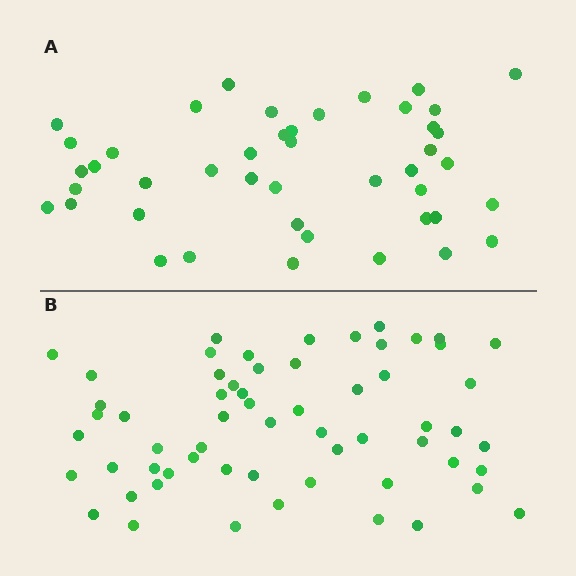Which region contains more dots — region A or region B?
Region B (the bottom region) has more dots.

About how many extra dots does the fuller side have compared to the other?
Region B has approximately 15 more dots than region A.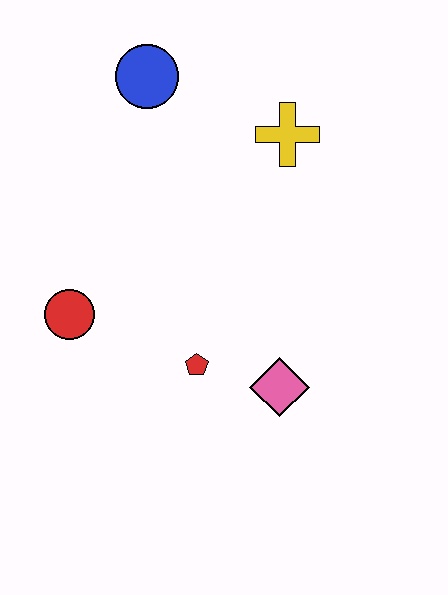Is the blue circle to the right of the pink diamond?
No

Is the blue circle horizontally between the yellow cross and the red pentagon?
No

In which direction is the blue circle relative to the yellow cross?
The blue circle is to the left of the yellow cross.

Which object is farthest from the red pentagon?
The blue circle is farthest from the red pentagon.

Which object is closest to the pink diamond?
The red pentagon is closest to the pink diamond.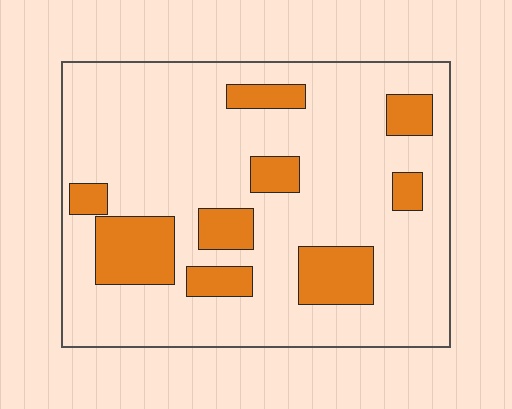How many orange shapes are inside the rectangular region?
9.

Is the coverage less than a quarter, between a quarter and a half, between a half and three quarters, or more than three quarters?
Less than a quarter.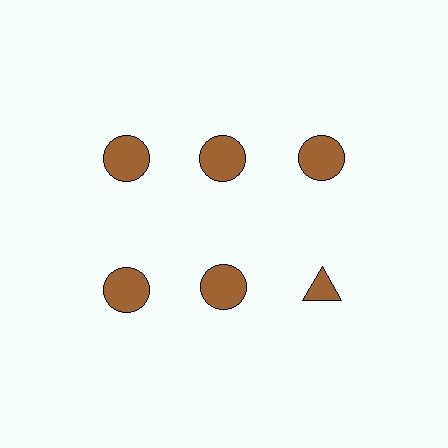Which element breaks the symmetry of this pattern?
The brown triangle in the second row, center column breaks the symmetry. All other shapes are brown circles.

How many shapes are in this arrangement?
There are 6 shapes arranged in a grid pattern.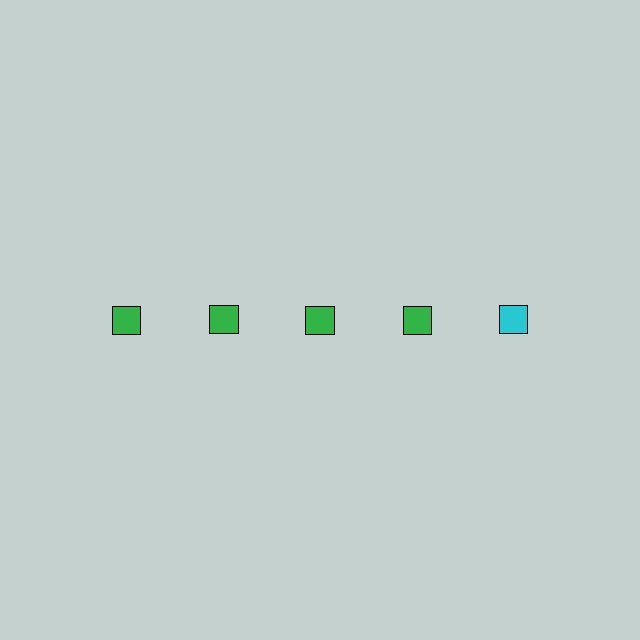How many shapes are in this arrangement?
There are 5 shapes arranged in a grid pattern.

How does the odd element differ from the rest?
It has a different color: cyan instead of green.